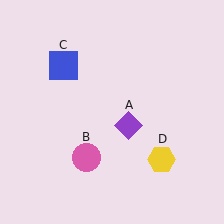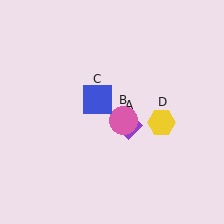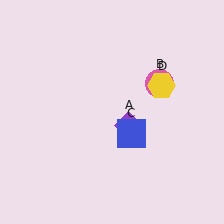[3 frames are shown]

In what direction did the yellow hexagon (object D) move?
The yellow hexagon (object D) moved up.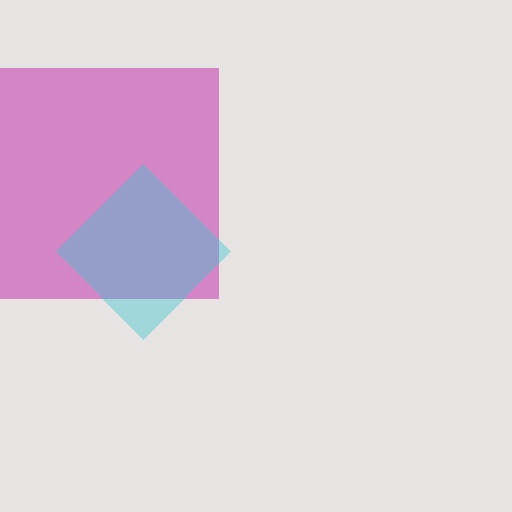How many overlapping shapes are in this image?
There are 2 overlapping shapes in the image.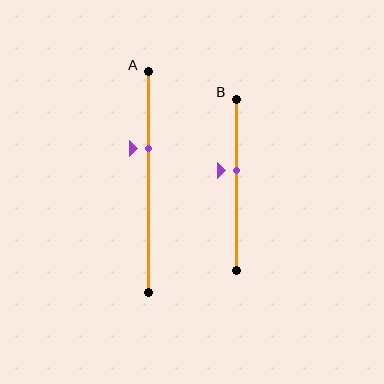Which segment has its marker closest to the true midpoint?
Segment B has its marker closest to the true midpoint.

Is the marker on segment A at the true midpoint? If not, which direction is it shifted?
No, the marker on segment A is shifted upward by about 15% of the segment length.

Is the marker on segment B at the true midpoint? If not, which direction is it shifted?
No, the marker on segment B is shifted upward by about 9% of the segment length.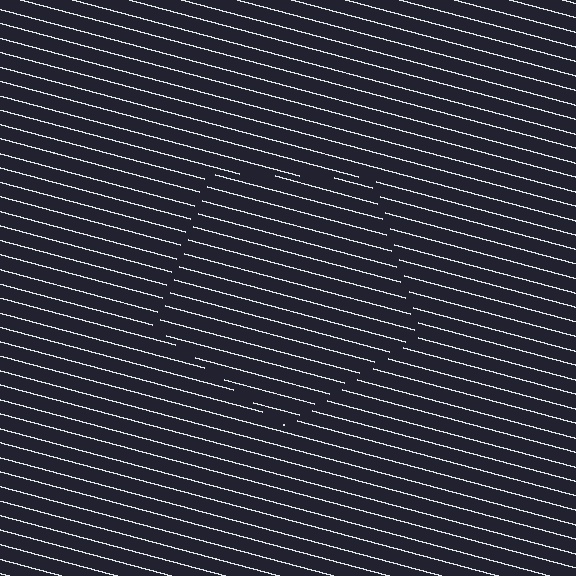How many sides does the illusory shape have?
5 sides — the line-ends trace a pentagon.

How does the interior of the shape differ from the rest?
The interior of the shape contains the same grating, shifted by half a period — the contour is defined by the phase discontinuity where line-ends from the inner and outer gratings abut.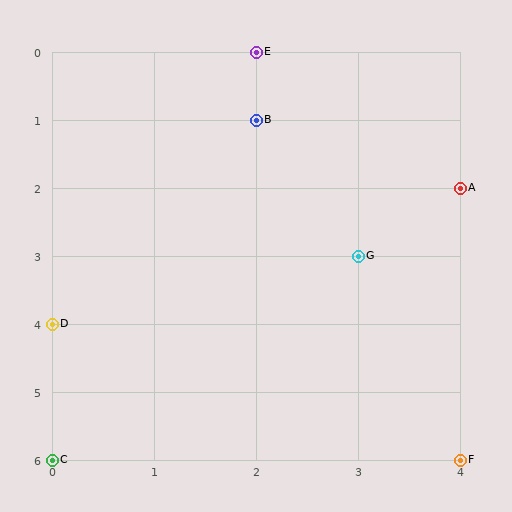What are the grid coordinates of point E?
Point E is at grid coordinates (2, 0).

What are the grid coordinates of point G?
Point G is at grid coordinates (3, 3).